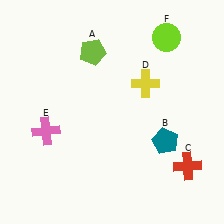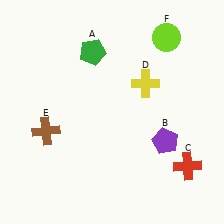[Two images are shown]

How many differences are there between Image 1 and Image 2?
There are 3 differences between the two images.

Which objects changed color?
A changed from lime to green. B changed from teal to purple. E changed from pink to brown.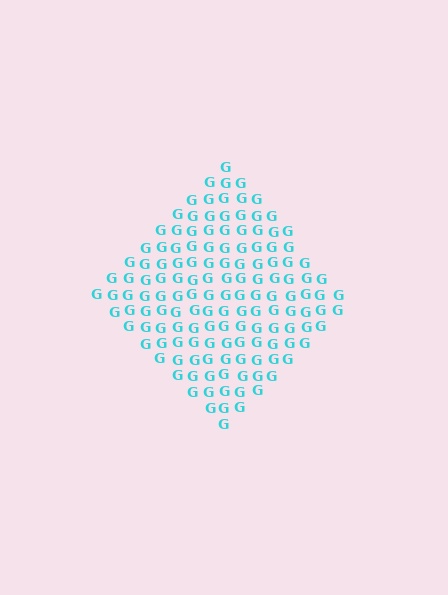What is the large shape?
The large shape is a diamond.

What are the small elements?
The small elements are letter G's.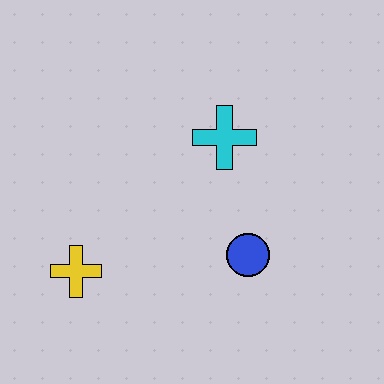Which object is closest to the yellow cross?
The blue circle is closest to the yellow cross.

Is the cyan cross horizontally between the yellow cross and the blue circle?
Yes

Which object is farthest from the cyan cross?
The yellow cross is farthest from the cyan cross.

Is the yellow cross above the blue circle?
No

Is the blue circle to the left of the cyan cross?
No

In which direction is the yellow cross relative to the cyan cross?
The yellow cross is to the left of the cyan cross.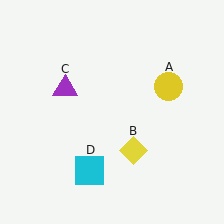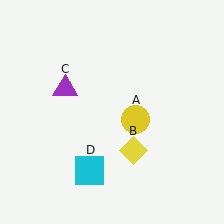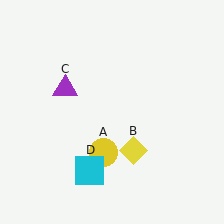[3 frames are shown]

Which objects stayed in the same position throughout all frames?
Yellow diamond (object B) and purple triangle (object C) and cyan square (object D) remained stationary.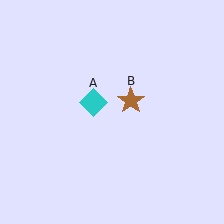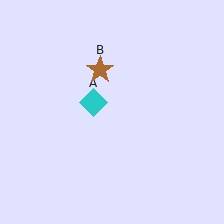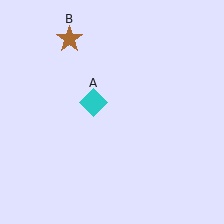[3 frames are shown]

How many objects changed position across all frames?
1 object changed position: brown star (object B).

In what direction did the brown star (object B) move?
The brown star (object B) moved up and to the left.